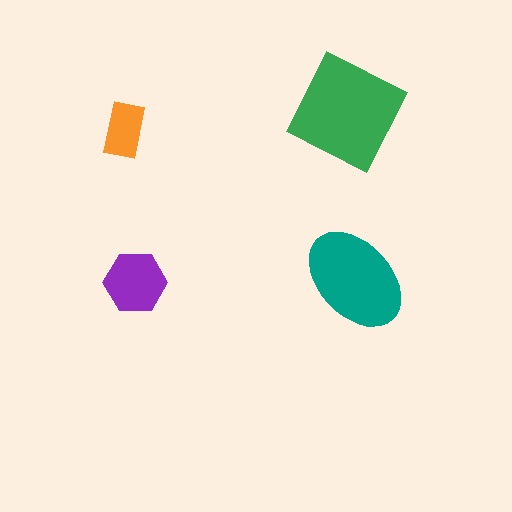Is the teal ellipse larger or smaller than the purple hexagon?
Larger.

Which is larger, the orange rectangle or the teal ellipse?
The teal ellipse.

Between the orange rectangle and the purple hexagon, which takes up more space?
The purple hexagon.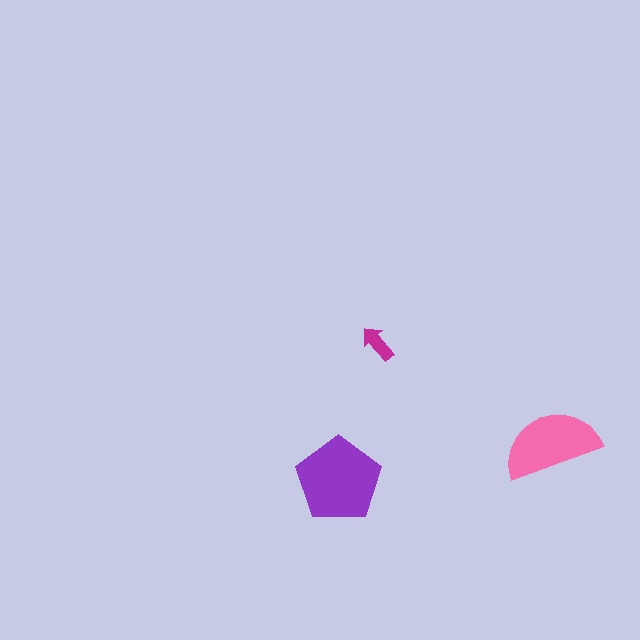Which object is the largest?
The purple pentagon.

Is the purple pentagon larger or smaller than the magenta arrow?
Larger.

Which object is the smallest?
The magenta arrow.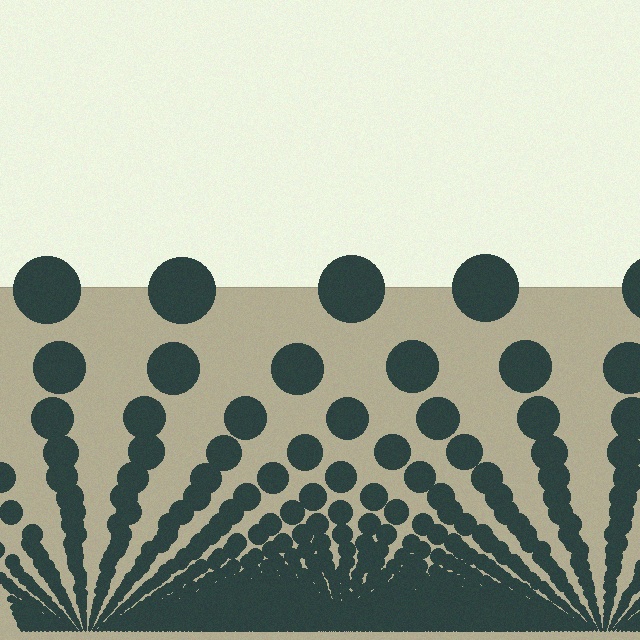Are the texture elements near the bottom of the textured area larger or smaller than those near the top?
Smaller. The gradient is inverted — elements near the bottom are smaller and denser.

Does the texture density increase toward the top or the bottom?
Density increases toward the bottom.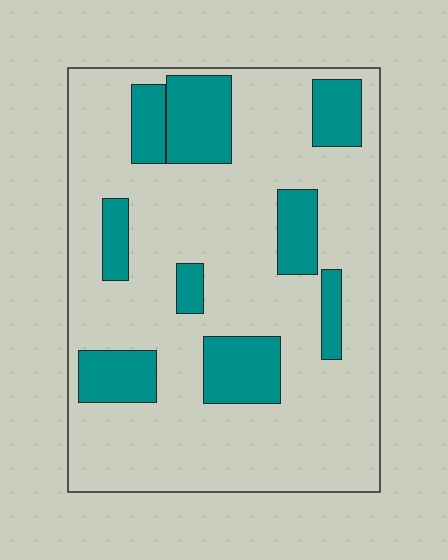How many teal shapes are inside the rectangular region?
9.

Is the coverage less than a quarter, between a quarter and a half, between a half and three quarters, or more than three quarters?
Less than a quarter.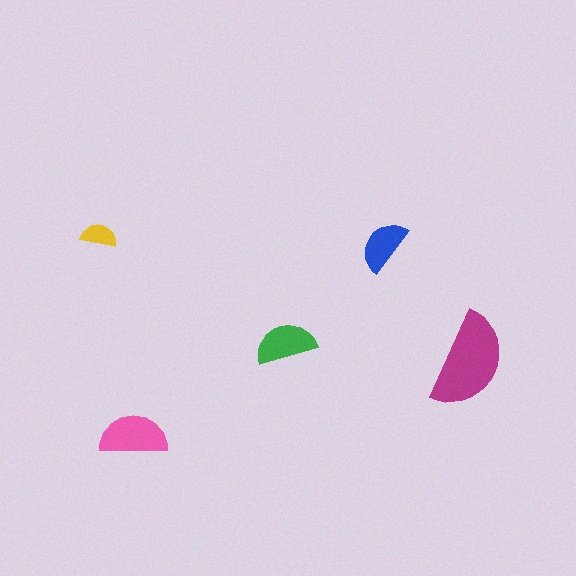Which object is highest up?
The yellow semicircle is topmost.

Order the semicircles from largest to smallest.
the magenta one, the pink one, the green one, the blue one, the yellow one.